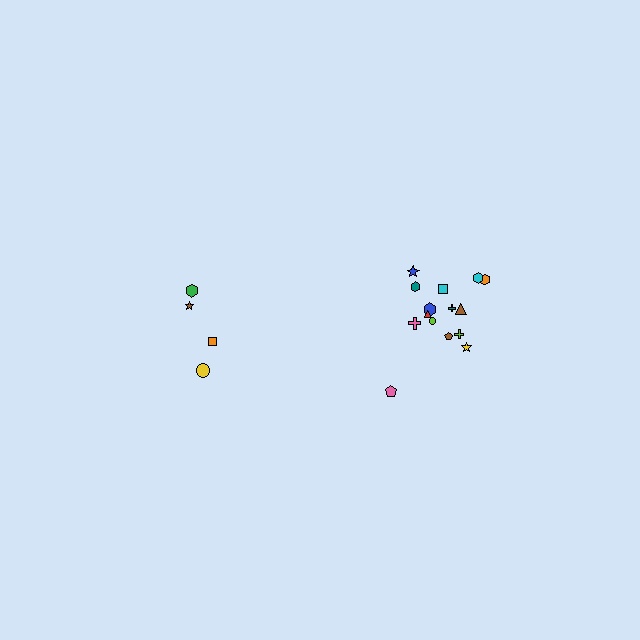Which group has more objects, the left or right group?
The right group.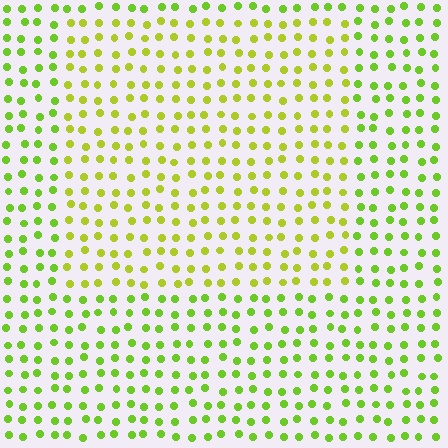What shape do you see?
I see a rectangle.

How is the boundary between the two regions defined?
The boundary is defined purely by a slight shift in hue (about 24 degrees). Spacing, size, and orientation are identical on both sides.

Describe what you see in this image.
The image is filled with small lime elements in a uniform arrangement. A rectangle-shaped region is visible where the elements are tinted to a slightly different hue, forming a subtle color boundary.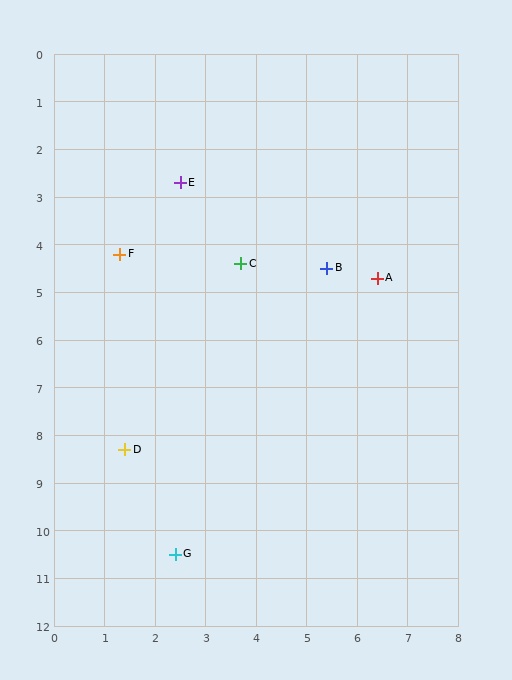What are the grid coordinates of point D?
Point D is at approximately (1.4, 8.3).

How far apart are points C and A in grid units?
Points C and A are about 2.7 grid units apart.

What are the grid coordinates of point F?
Point F is at approximately (1.3, 4.2).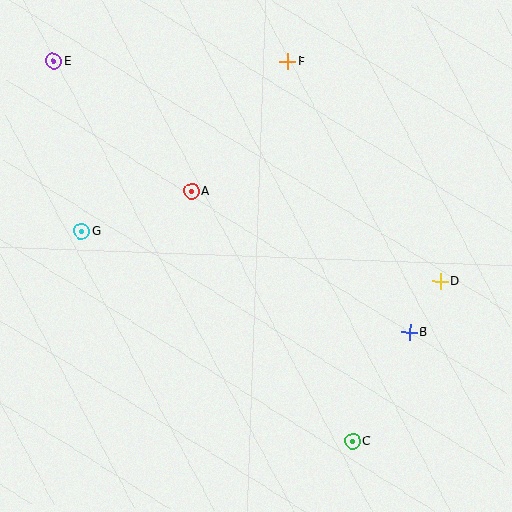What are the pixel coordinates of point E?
Point E is at (54, 61).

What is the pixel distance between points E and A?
The distance between E and A is 190 pixels.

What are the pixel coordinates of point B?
Point B is at (410, 332).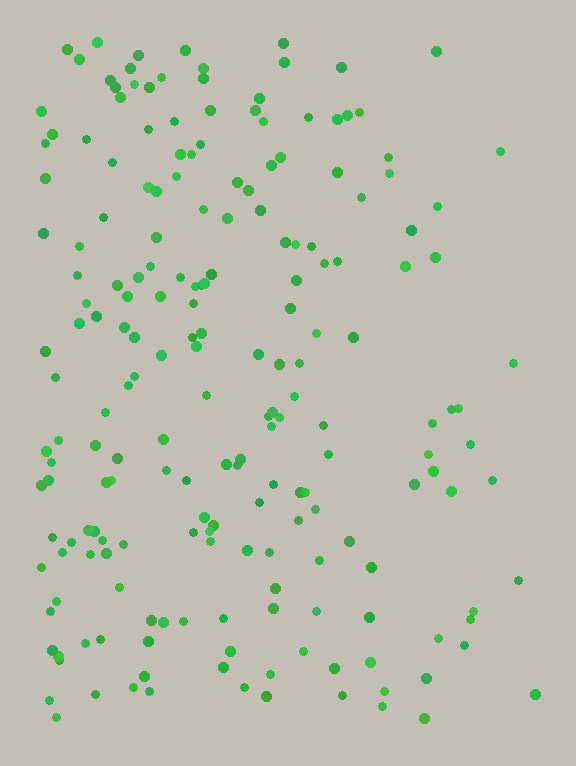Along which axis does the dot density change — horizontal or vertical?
Horizontal.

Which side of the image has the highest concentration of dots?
The left.